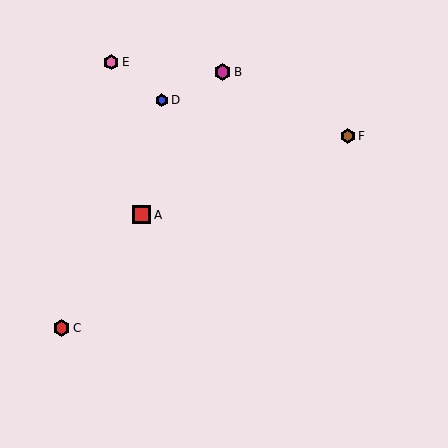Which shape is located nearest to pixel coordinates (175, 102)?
The blue hexagon (labeled D) at (162, 100) is nearest to that location.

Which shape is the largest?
The red square (labeled A) is the largest.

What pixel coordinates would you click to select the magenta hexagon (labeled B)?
Click at (222, 72) to select the magenta hexagon B.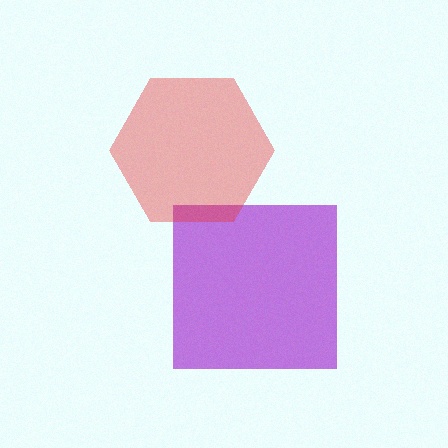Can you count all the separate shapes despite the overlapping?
Yes, there are 2 separate shapes.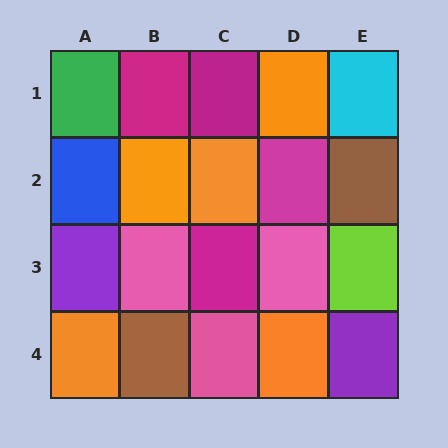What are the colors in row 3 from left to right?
Purple, pink, magenta, pink, lime.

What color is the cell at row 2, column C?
Orange.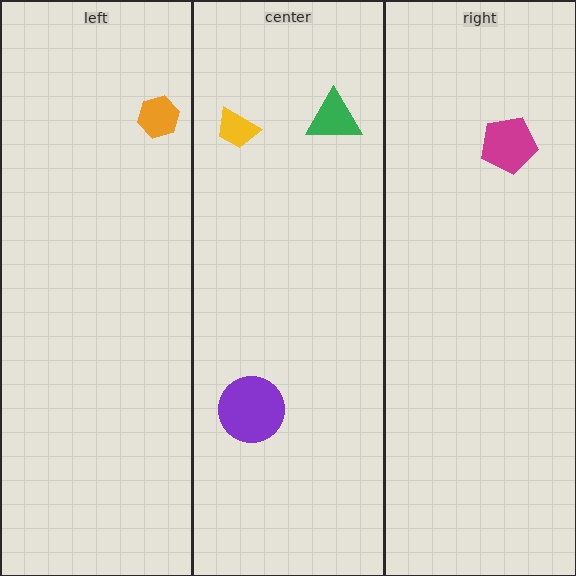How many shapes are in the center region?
3.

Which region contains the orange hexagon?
The left region.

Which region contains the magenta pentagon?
The right region.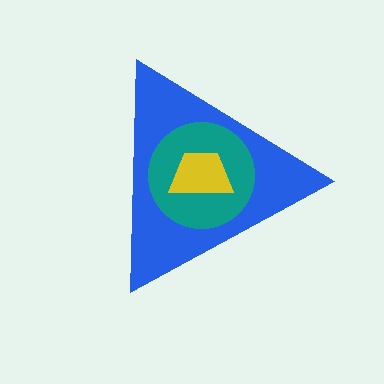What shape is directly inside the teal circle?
The yellow trapezoid.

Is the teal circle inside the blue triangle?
Yes.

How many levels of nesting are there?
3.